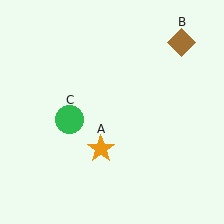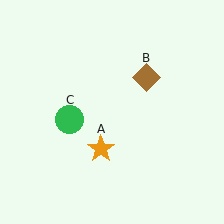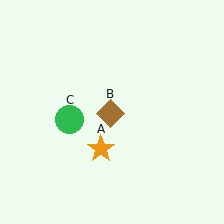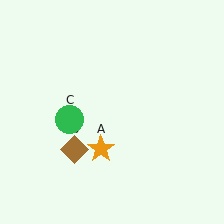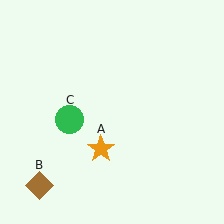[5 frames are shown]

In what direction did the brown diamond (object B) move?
The brown diamond (object B) moved down and to the left.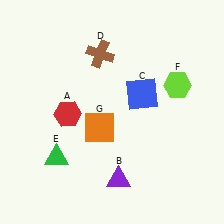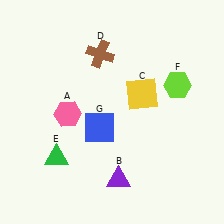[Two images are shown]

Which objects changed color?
A changed from red to pink. C changed from blue to yellow. G changed from orange to blue.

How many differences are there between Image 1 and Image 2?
There are 3 differences between the two images.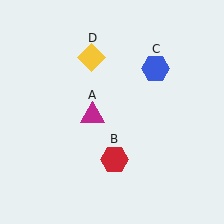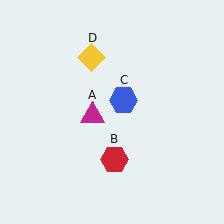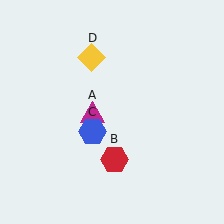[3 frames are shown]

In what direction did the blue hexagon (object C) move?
The blue hexagon (object C) moved down and to the left.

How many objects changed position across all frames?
1 object changed position: blue hexagon (object C).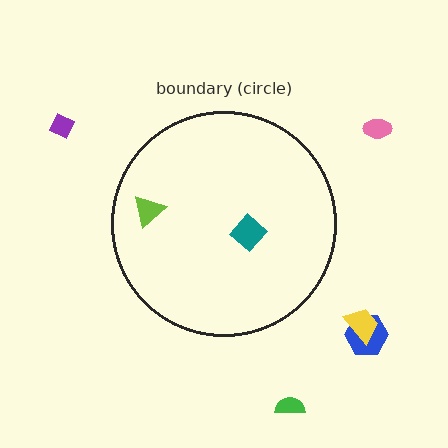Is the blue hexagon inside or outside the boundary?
Outside.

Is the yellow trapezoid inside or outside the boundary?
Outside.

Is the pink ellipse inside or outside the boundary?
Outside.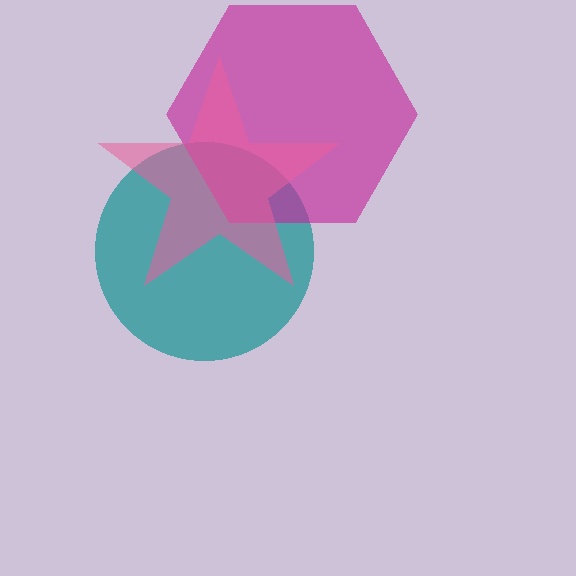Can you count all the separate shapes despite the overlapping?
Yes, there are 3 separate shapes.